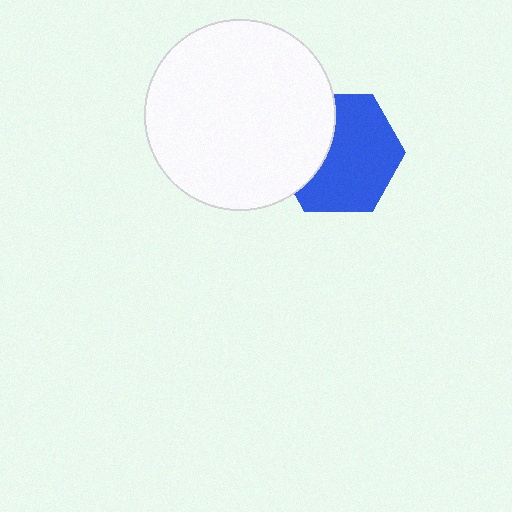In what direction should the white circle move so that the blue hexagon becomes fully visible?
The white circle should move left. That is the shortest direction to clear the overlap and leave the blue hexagon fully visible.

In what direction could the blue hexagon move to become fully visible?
The blue hexagon could move right. That would shift it out from behind the white circle entirely.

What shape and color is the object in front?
The object in front is a white circle.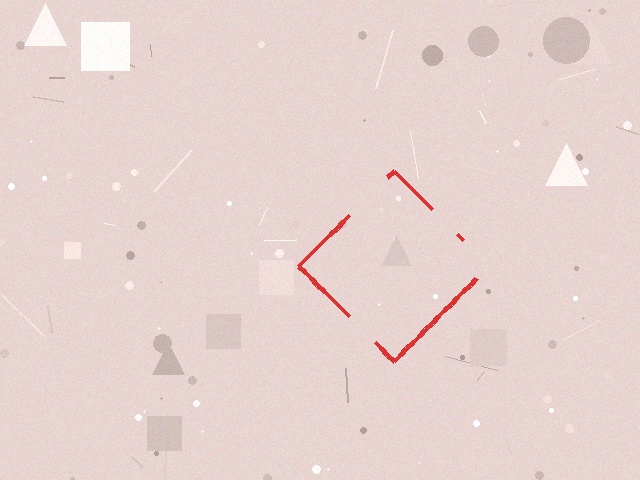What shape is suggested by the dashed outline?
The dashed outline suggests a diamond.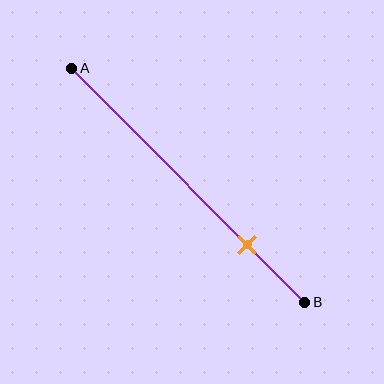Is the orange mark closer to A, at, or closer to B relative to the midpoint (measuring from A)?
The orange mark is closer to point B than the midpoint of segment AB.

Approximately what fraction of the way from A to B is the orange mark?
The orange mark is approximately 75% of the way from A to B.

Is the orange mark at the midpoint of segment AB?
No, the mark is at about 75% from A, not at the 50% midpoint.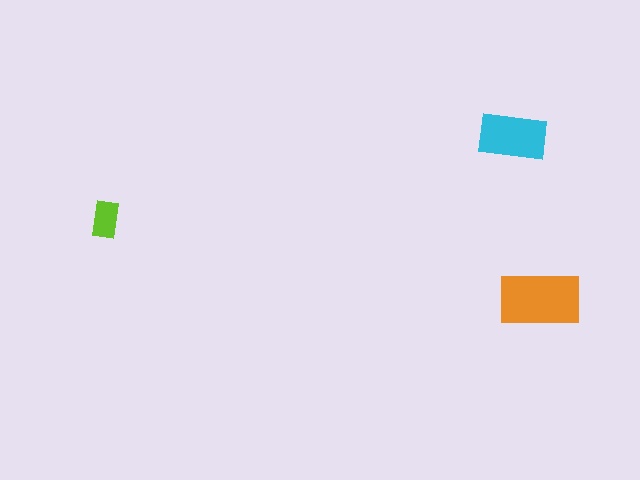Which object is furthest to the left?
The lime rectangle is leftmost.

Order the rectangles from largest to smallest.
the orange one, the cyan one, the lime one.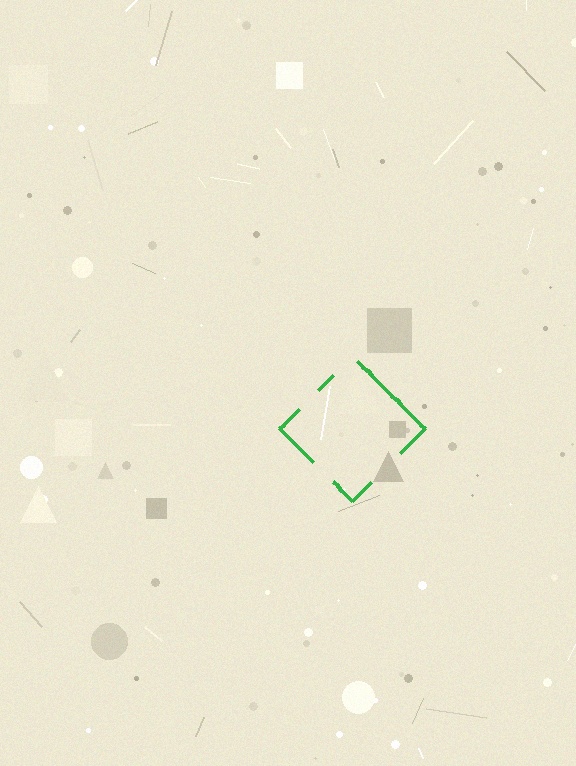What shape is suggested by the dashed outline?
The dashed outline suggests a diamond.